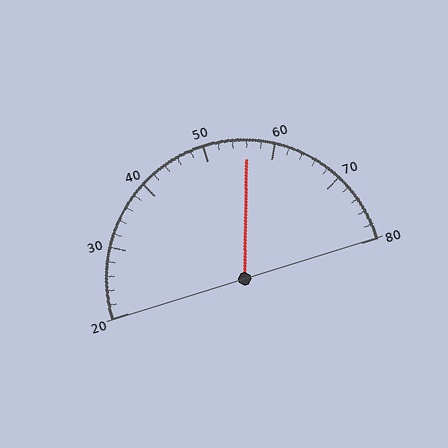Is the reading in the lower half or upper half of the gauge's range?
The reading is in the upper half of the range (20 to 80).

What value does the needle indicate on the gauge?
The needle indicates approximately 56.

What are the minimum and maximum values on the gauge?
The gauge ranges from 20 to 80.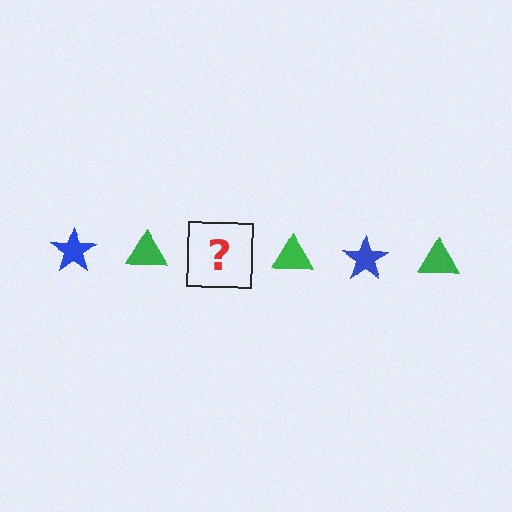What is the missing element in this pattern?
The missing element is a blue star.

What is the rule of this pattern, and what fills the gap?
The rule is that the pattern alternates between blue star and green triangle. The gap should be filled with a blue star.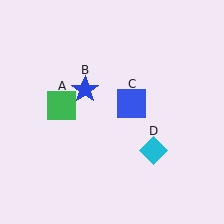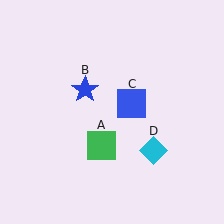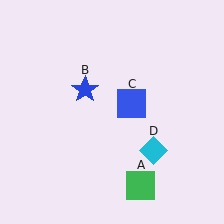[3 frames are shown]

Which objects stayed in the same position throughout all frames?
Blue star (object B) and blue square (object C) and cyan diamond (object D) remained stationary.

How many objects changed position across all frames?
1 object changed position: green square (object A).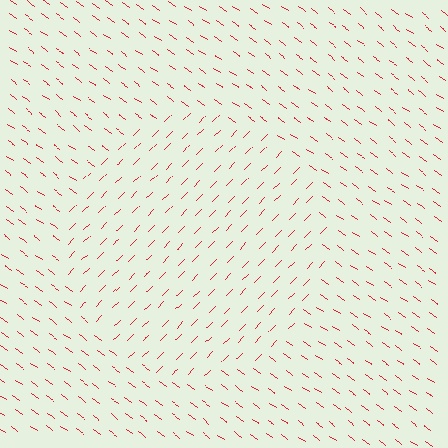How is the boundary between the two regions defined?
The boundary is defined purely by a change in line orientation (approximately 80 degrees difference). All lines are the same color and thickness.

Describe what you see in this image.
The image is filled with small red line segments. A circle region in the image has lines oriented differently from the surrounding lines, creating a visible texture boundary.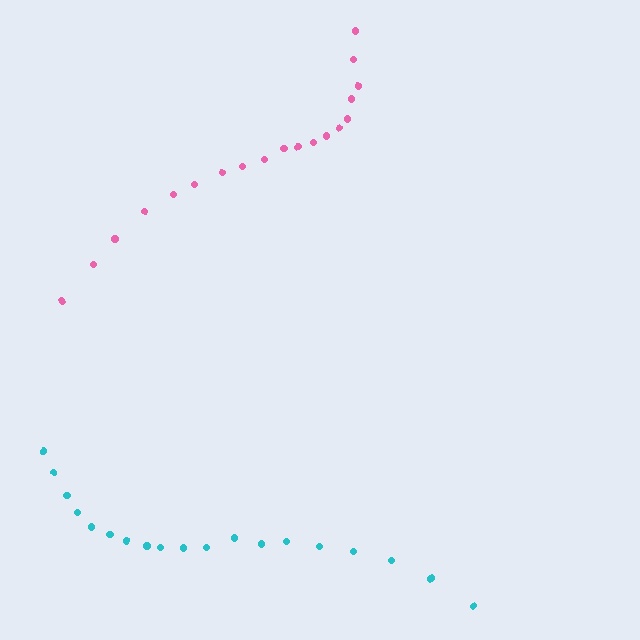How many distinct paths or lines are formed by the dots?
There are 2 distinct paths.